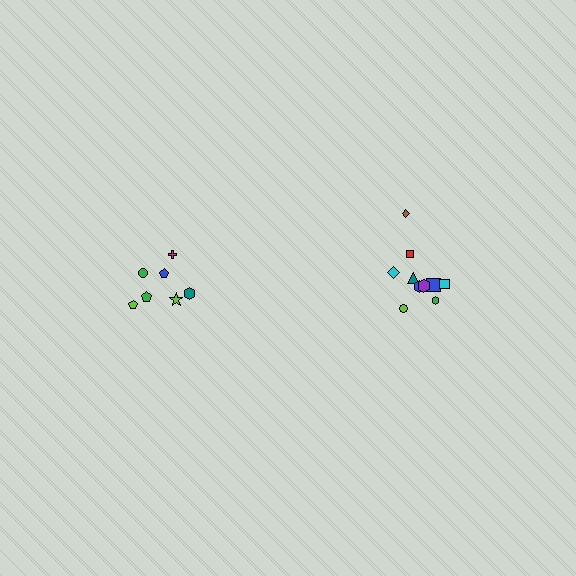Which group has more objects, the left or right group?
The right group.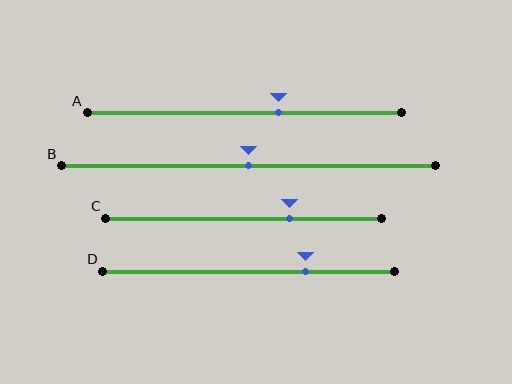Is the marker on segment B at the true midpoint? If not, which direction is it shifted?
Yes, the marker on segment B is at the true midpoint.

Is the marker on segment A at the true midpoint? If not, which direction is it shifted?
No, the marker on segment A is shifted to the right by about 11% of the segment length.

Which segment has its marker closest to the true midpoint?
Segment B has its marker closest to the true midpoint.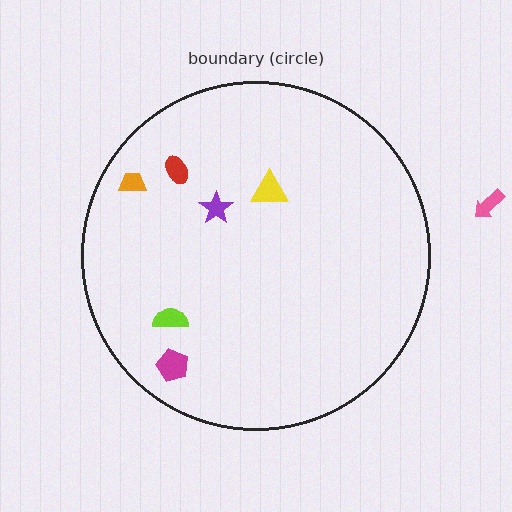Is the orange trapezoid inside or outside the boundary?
Inside.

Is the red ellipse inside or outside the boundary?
Inside.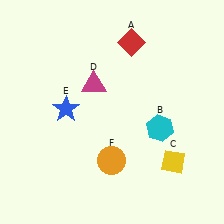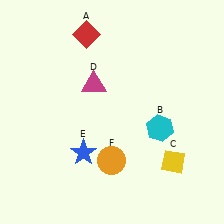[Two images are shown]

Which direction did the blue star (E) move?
The blue star (E) moved down.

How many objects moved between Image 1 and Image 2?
2 objects moved between the two images.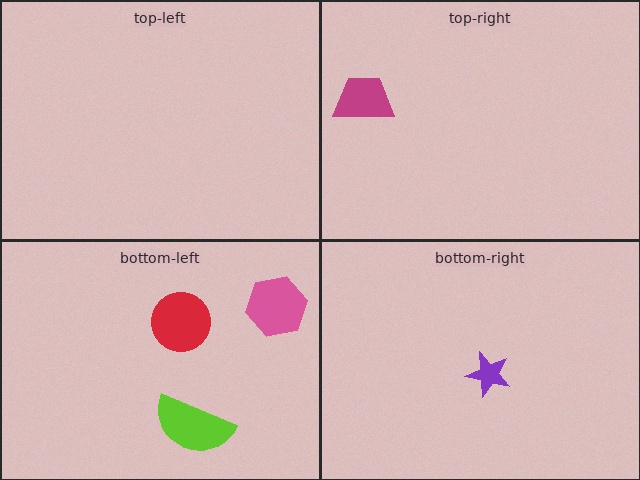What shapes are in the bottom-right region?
The purple star.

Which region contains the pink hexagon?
The bottom-left region.